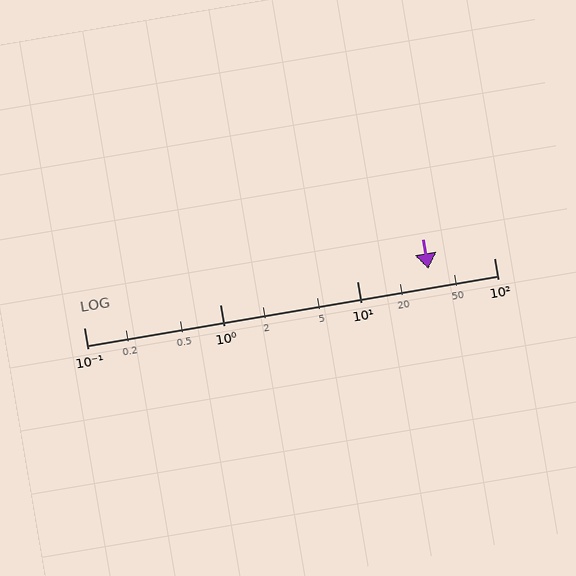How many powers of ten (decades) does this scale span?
The scale spans 3 decades, from 0.1 to 100.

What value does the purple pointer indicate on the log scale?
The pointer indicates approximately 33.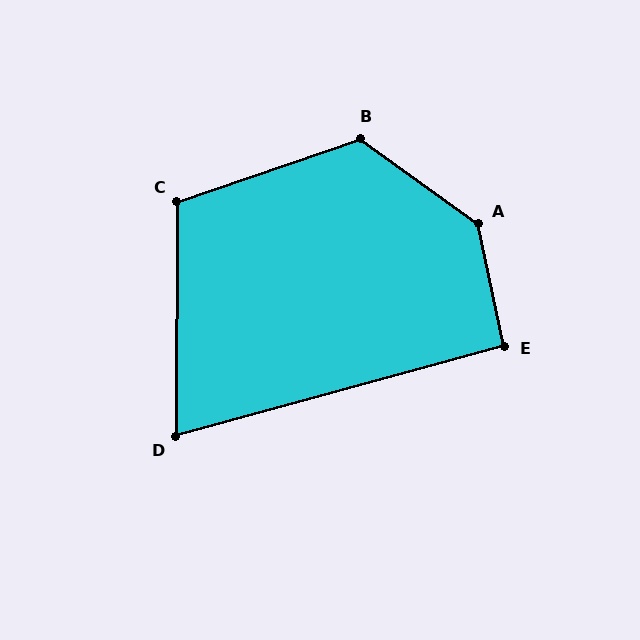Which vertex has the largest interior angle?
A, at approximately 137 degrees.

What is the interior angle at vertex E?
Approximately 94 degrees (approximately right).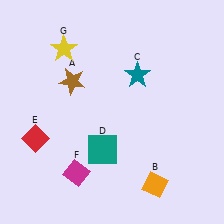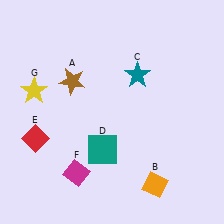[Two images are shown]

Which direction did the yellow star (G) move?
The yellow star (G) moved down.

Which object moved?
The yellow star (G) moved down.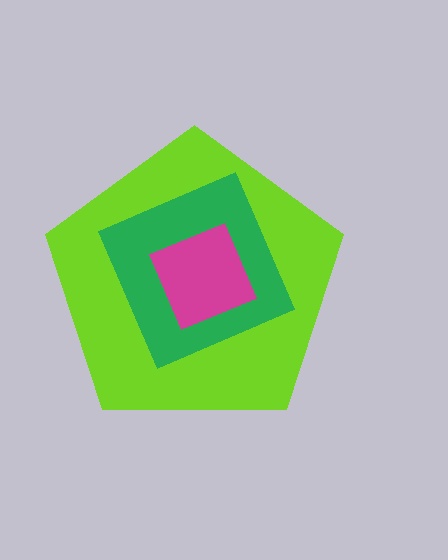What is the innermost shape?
The magenta diamond.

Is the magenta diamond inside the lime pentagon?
Yes.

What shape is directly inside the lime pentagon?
The green square.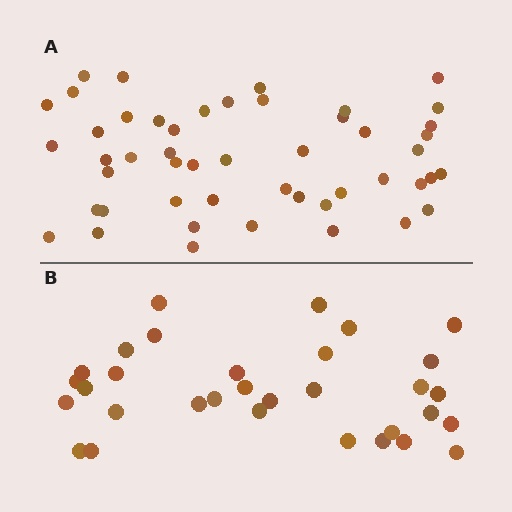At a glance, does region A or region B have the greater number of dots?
Region A (the top region) has more dots.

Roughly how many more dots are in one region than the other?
Region A has approximately 15 more dots than region B.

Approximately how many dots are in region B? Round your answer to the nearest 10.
About 30 dots. (The exact count is 32, which rounds to 30.)